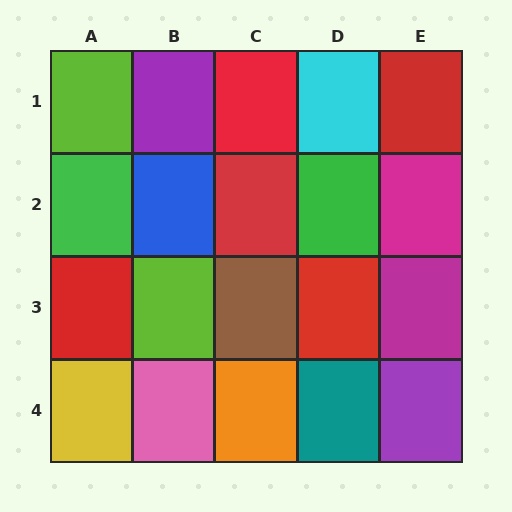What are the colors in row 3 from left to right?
Red, lime, brown, red, magenta.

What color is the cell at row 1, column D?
Cyan.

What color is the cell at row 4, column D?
Teal.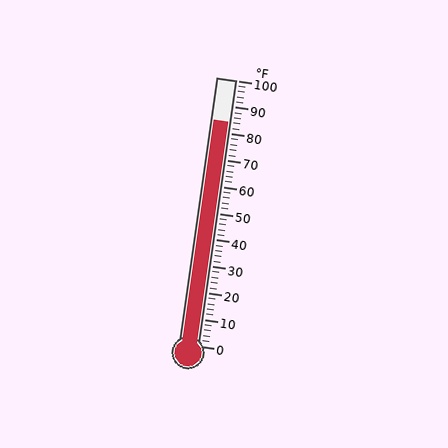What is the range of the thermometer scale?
The thermometer scale ranges from 0°F to 100°F.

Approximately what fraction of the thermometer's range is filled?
The thermometer is filled to approximately 85% of its range.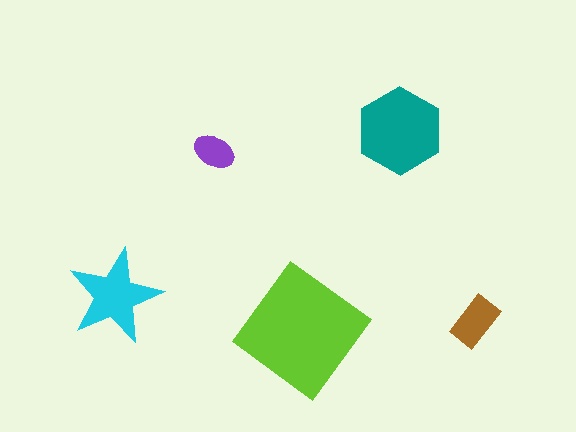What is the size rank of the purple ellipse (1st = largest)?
5th.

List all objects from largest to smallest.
The lime diamond, the teal hexagon, the cyan star, the brown rectangle, the purple ellipse.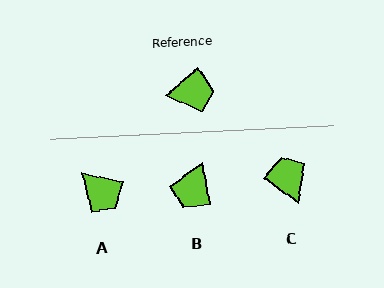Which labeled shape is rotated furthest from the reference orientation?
B, about 119 degrees away.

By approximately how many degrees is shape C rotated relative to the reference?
Approximately 105 degrees counter-clockwise.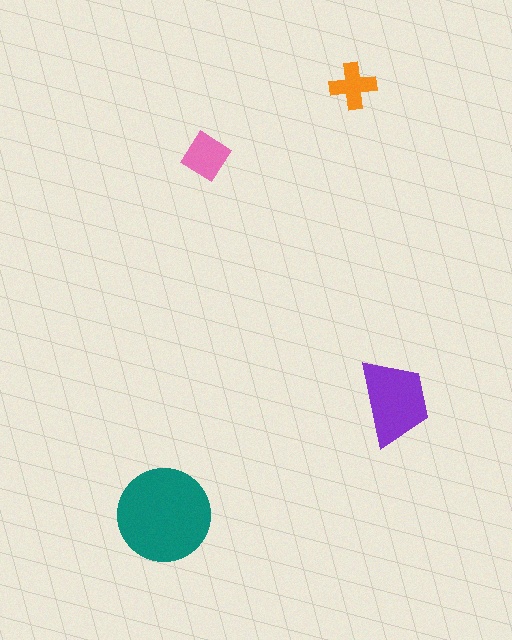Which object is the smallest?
The orange cross.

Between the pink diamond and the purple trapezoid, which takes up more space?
The purple trapezoid.